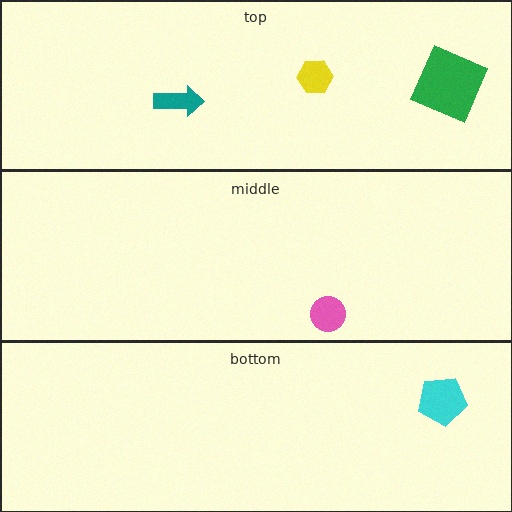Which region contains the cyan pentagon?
The bottom region.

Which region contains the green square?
The top region.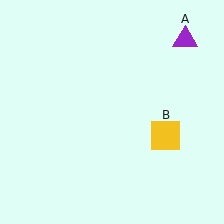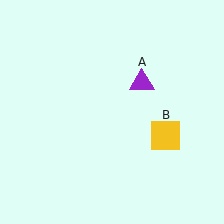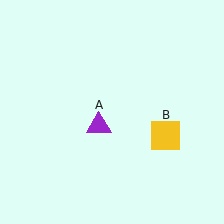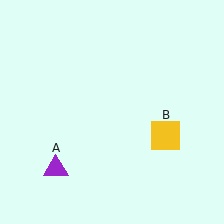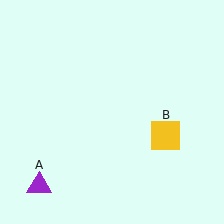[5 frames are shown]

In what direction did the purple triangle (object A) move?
The purple triangle (object A) moved down and to the left.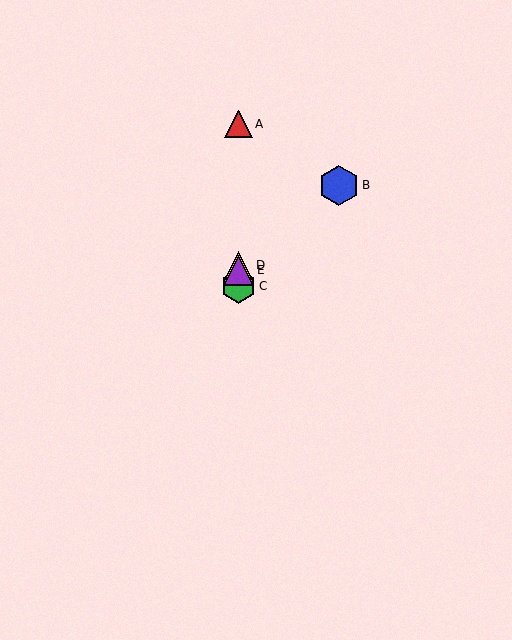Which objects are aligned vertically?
Objects A, C, D, E are aligned vertically.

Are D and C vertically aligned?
Yes, both are at x≈239.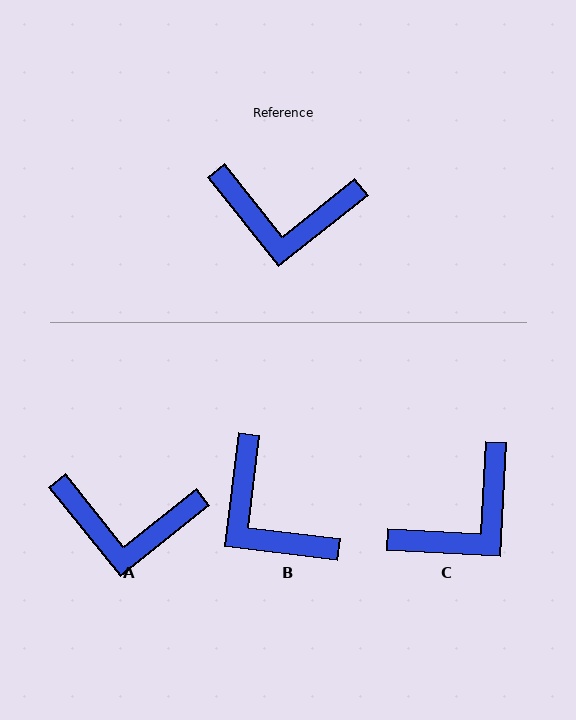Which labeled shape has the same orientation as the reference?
A.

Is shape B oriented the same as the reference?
No, it is off by about 45 degrees.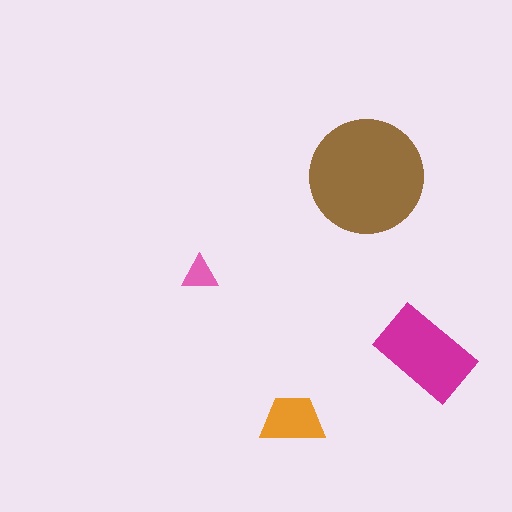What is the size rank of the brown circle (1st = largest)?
1st.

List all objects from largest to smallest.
The brown circle, the magenta rectangle, the orange trapezoid, the pink triangle.